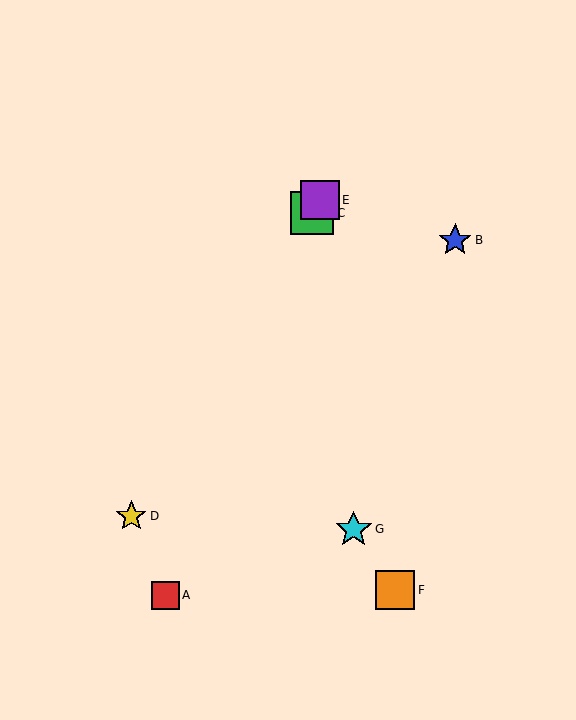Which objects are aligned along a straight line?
Objects C, D, E are aligned along a straight line.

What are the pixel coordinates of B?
Object B is at (455, 240).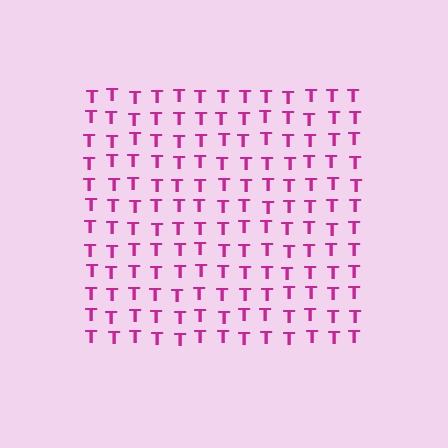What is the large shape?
The large shape is a square.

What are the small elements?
The small elements are letter T's.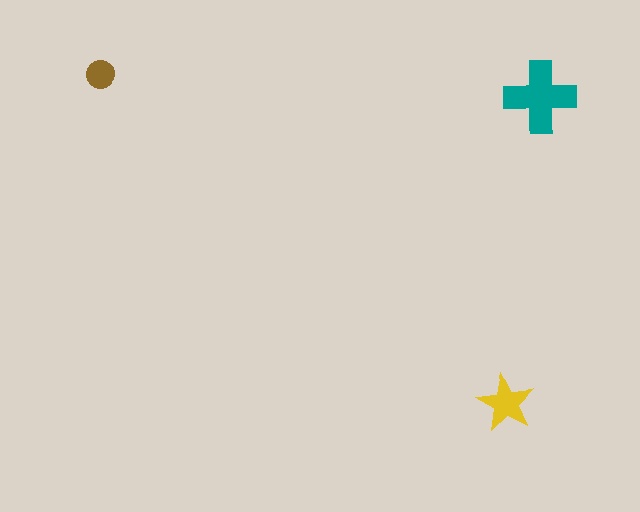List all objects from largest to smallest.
The teal cross, the yellow star, the brown circle.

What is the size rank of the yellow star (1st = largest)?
2nd.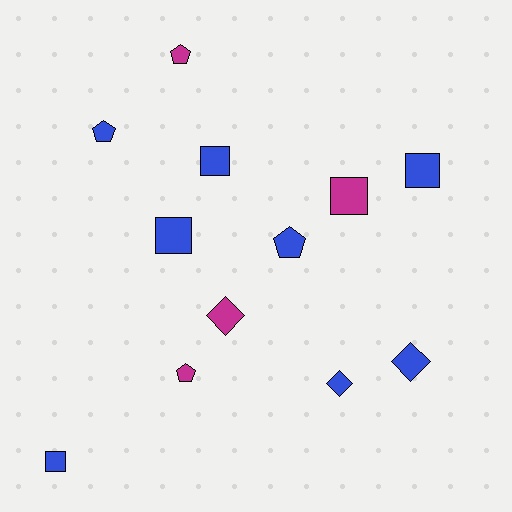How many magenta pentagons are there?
There are 2 magenta pentagons.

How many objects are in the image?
There are 12 objects.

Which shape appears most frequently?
Square, with 5 objects.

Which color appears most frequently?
Blue, with 8 objects.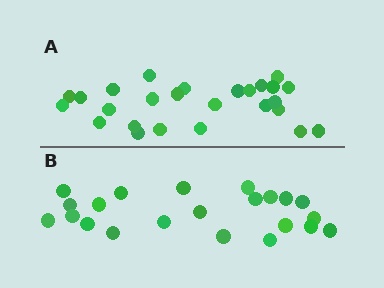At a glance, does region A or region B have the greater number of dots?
Region A (the top region) has more dots.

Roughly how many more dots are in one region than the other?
Region A has about 4 more dots than region B.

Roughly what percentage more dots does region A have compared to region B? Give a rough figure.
About 20% more.